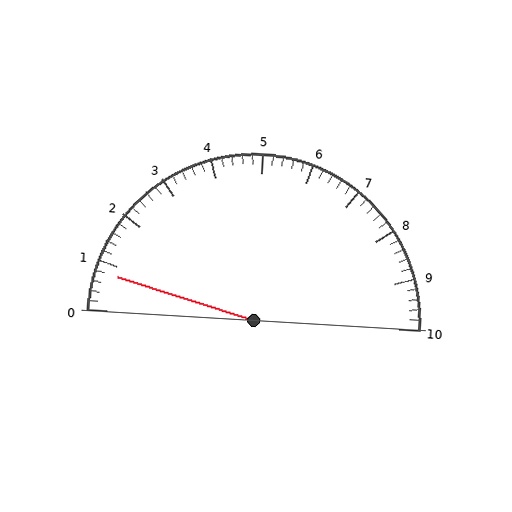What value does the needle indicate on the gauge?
The needle indicates approximately 0.8.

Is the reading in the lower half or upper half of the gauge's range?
The reading is in the lower half of the range (0 to 10).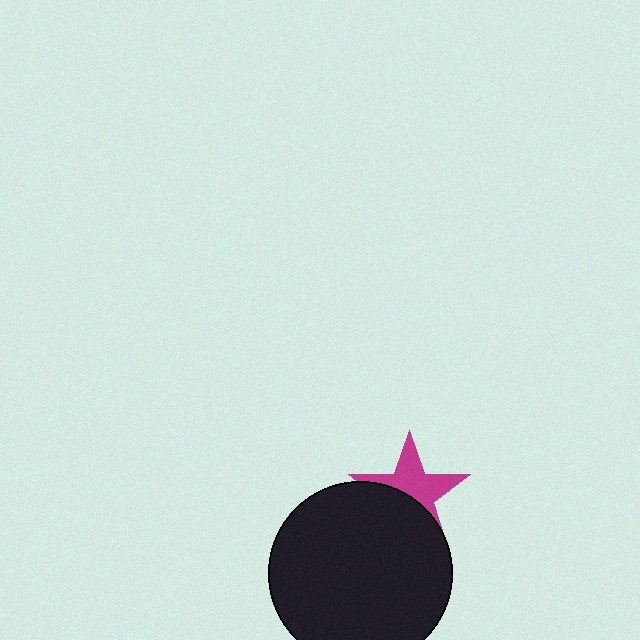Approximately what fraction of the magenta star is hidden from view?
Roughly 46% of the magenta star is hidden behind the black circle.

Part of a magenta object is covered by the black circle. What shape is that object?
It is a star.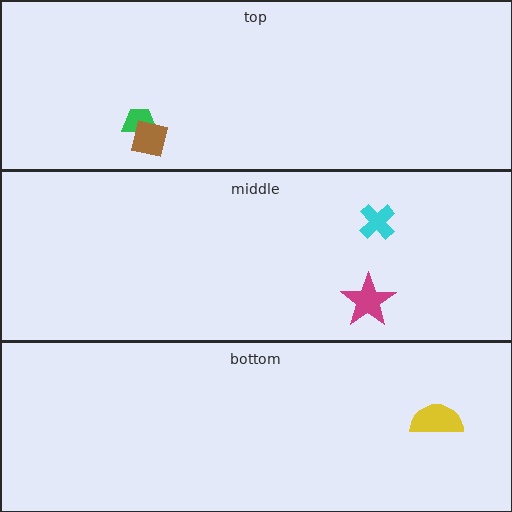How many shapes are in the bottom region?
1.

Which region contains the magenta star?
The middle region.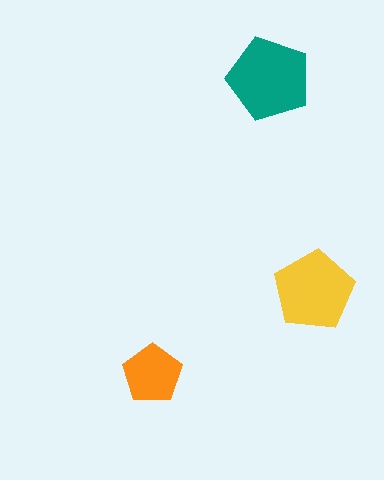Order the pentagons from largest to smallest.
the teal one, the yellow one, the orange one.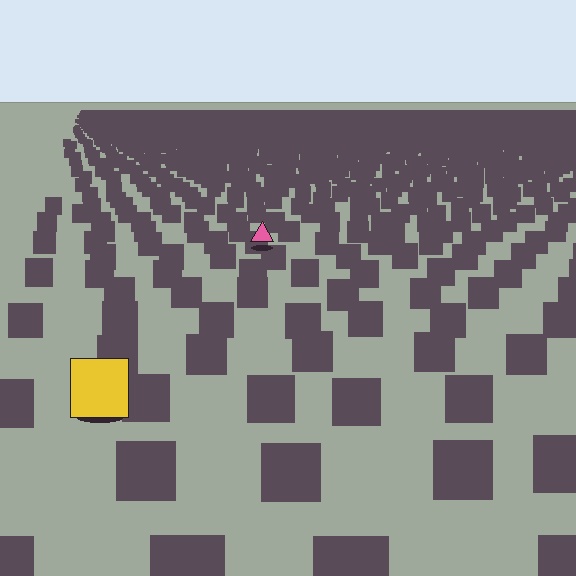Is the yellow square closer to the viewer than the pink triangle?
Yes. The yellow square is closer — you can tell from the texture gradient: the ground texture is coarser near it.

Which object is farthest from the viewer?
The pink triangle is farthest from the viewer. It appears smaller and the ground texture around it is denser.